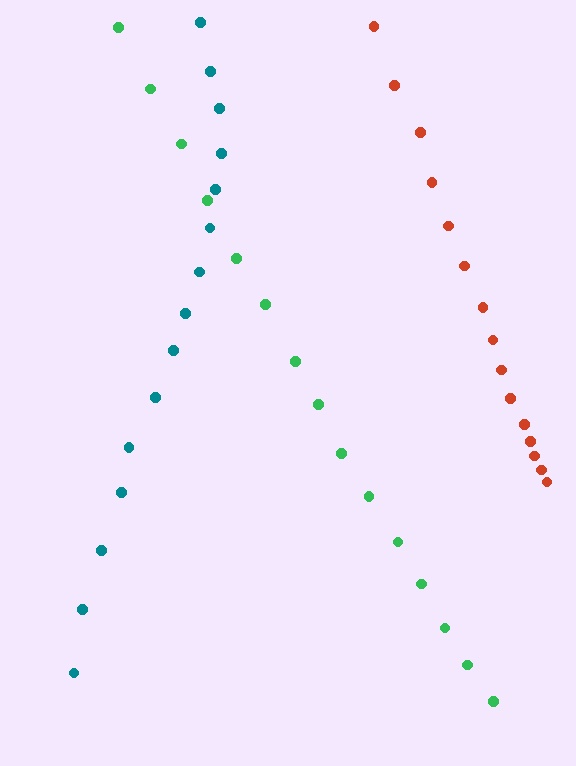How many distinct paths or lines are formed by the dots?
There are 3 distinct paths.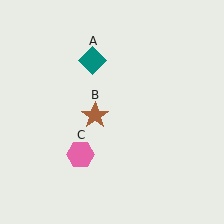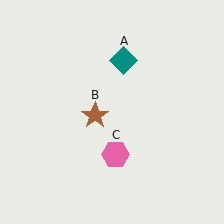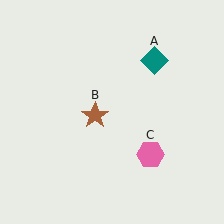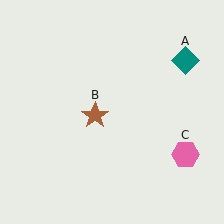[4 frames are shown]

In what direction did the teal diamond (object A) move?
The teal diamond (object A) moved right.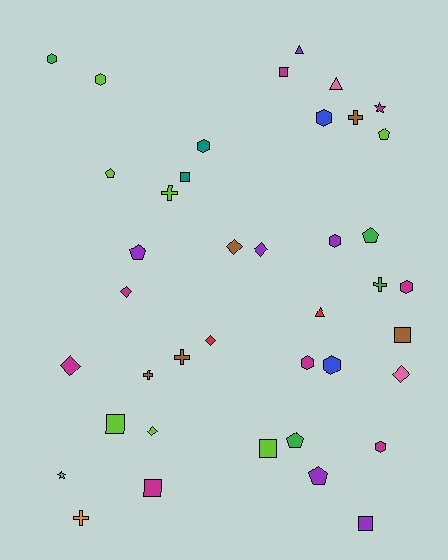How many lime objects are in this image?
There are 7 lime objects.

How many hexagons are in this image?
There are 9 hexagons.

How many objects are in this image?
There are 40 objects.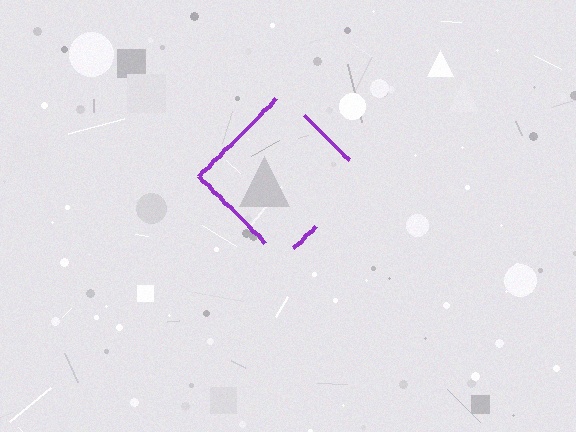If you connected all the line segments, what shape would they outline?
They would outline a diamond.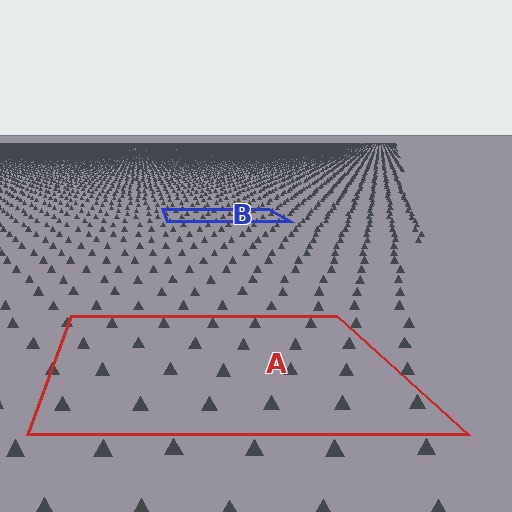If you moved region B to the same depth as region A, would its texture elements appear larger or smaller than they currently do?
They would appear larger. At a closer depth, the same texture elements are projected at a bigger on-screen size.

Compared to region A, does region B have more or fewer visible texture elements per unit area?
Region B has more texture elements per unit area — they are packed more densely because it is farther away.